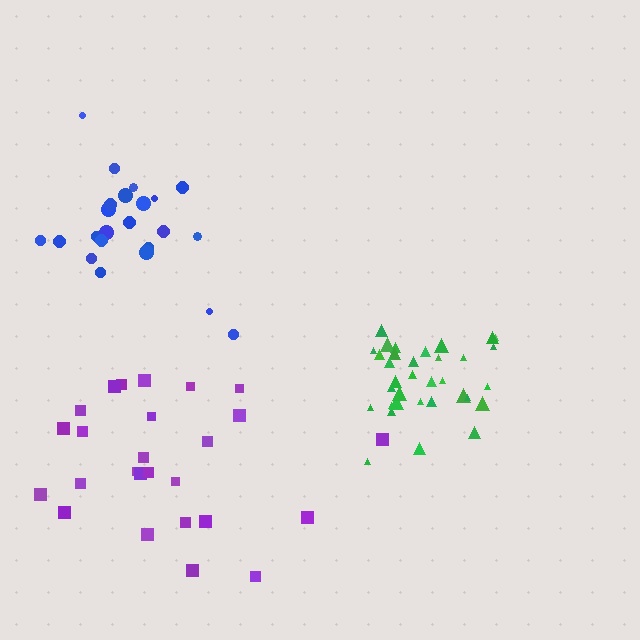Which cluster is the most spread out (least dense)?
Purple.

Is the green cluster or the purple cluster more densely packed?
Green.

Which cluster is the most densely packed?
Green.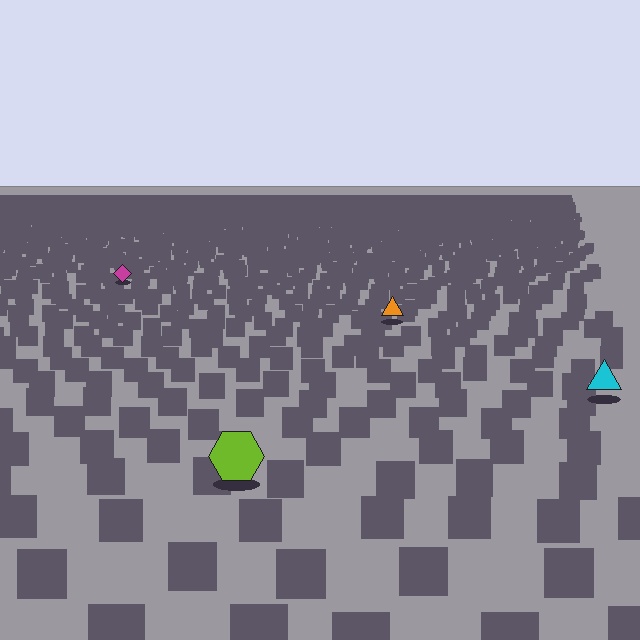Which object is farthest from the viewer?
The magenta diamond is farthest from the viewer. It appears smaller and the ground texture around it is denser.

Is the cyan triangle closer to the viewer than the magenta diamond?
Yes. The cyan triangle is closer — you can tell from the texture gradient: the ground texture is coarser near it.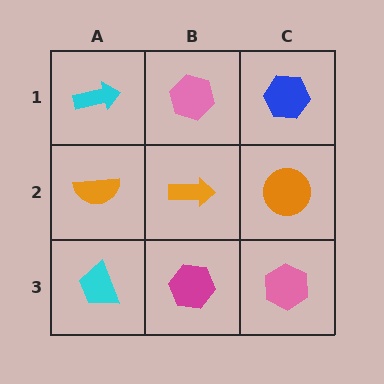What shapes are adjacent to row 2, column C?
A blue hexagon (row 1, column C), a pink hexagon (row 3, column C), an orange arrow (row 2, column B).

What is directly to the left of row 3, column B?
A cyan trapezoid.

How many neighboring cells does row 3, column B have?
3.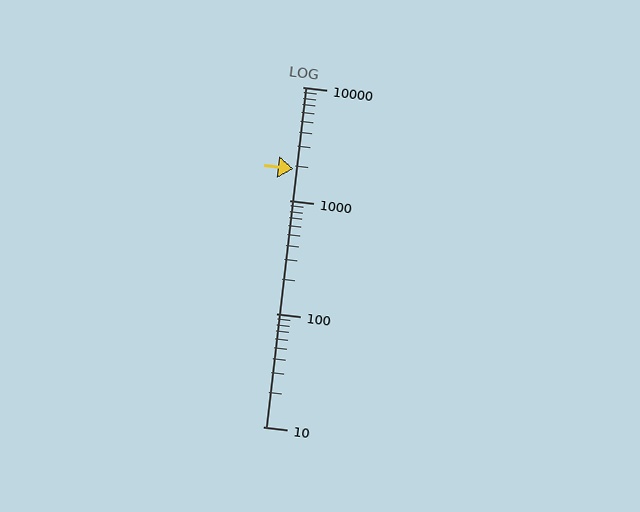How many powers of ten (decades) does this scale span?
The scale spans 3 decades, from 10 to 10000.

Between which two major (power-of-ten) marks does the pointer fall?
The pointer is between 1000 and 10000.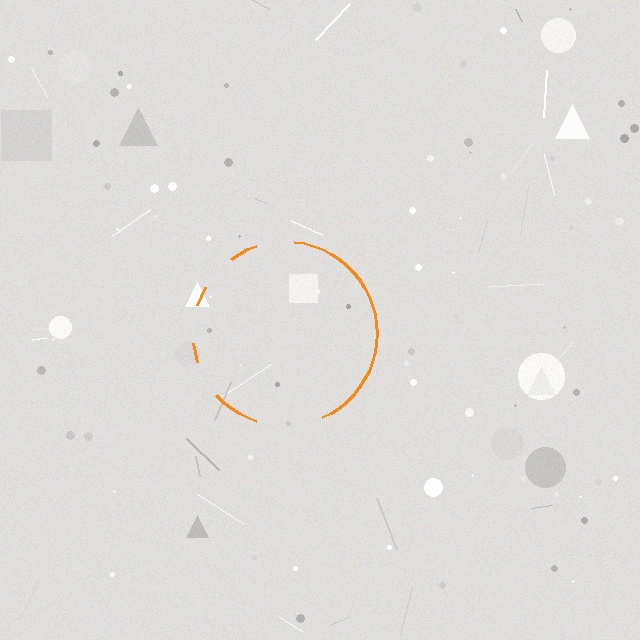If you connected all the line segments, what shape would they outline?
They would outline a circle.